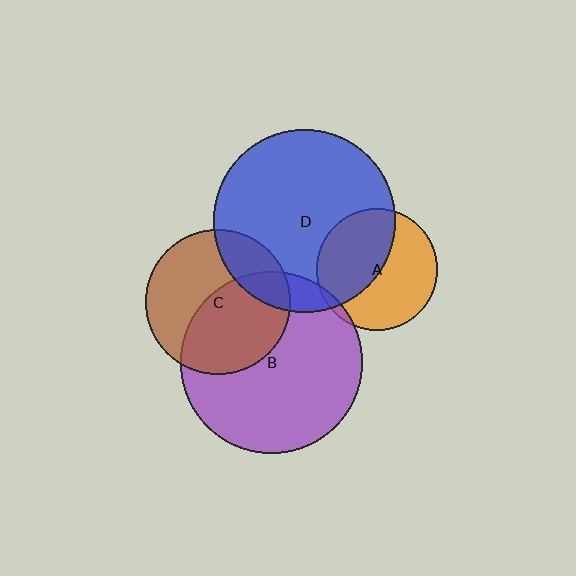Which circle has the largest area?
Circle D (blue).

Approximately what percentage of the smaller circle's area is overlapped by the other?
Approximately 10%.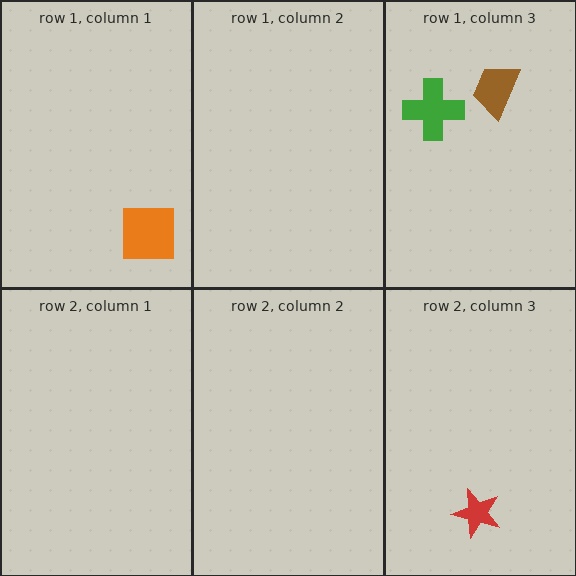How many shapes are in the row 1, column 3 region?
2.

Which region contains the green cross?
The row 1, column 3 region.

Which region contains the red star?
The row 2, column 3 region.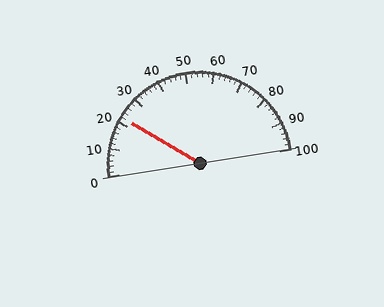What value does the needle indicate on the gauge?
The needle indicates approximately 22.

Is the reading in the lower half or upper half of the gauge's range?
The reading is in the lower half of the range (0 to 100).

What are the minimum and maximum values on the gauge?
The gauge ranges from 0 to 100.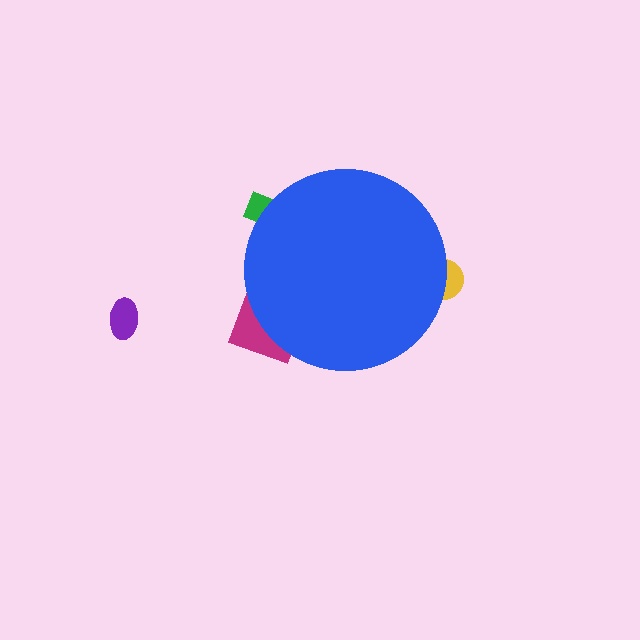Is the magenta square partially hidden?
Yes, the magenta square is partially hidden behind the blue circle.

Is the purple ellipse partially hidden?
No, the purple ellipse is fully visible.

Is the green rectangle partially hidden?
Yes, the green rectangle is partially hidden behind the blue circle.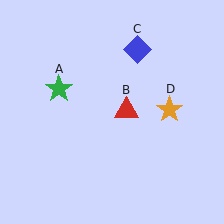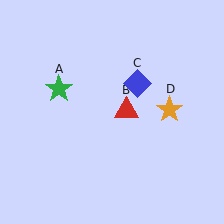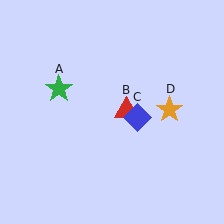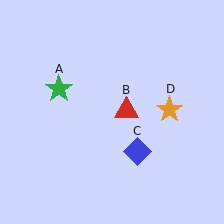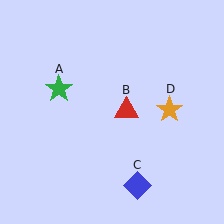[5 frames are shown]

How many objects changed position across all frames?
1 object changed position: blue diamond (object C).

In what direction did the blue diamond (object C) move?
The blue diamond (object C) moved down.